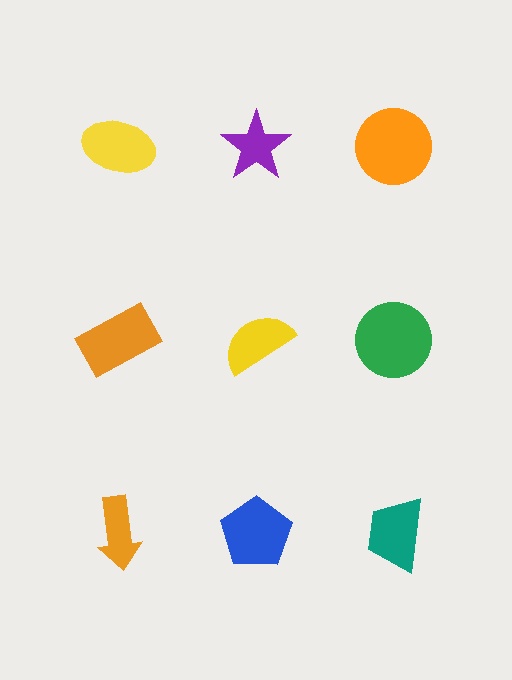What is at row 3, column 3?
A teal trapezoid.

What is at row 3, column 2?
A blue pentagon.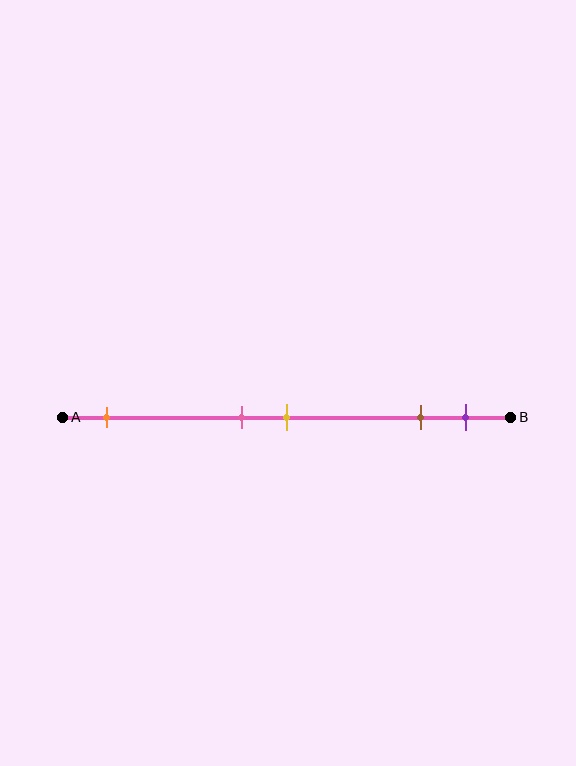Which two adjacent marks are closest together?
The pink and yellow marks are the closest adjacent pair.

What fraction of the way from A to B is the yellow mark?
The yellow mark is approximately 50% (0.5) of the way from A to B.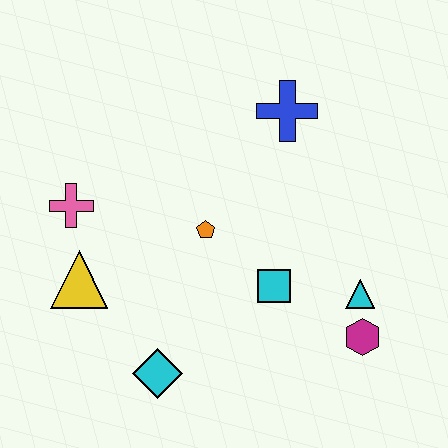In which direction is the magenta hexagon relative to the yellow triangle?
The magenta hexagon is to the right of the yellow triangle.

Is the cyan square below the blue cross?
Yes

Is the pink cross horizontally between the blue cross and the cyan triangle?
No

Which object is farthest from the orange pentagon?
The magenta hexagon is farthest from the orange pentagon.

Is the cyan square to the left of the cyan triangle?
Yes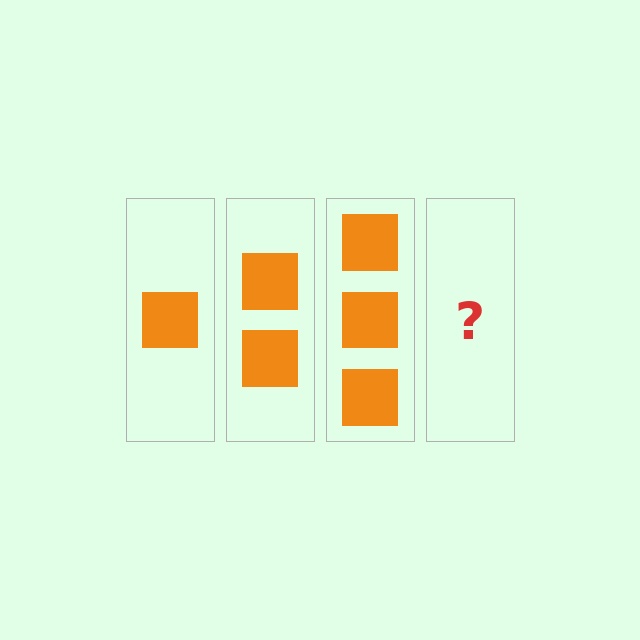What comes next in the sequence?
The next element should be 4 squares.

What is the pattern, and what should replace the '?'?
The pattern is that each step adds one more square. The '?' should be 4 squares.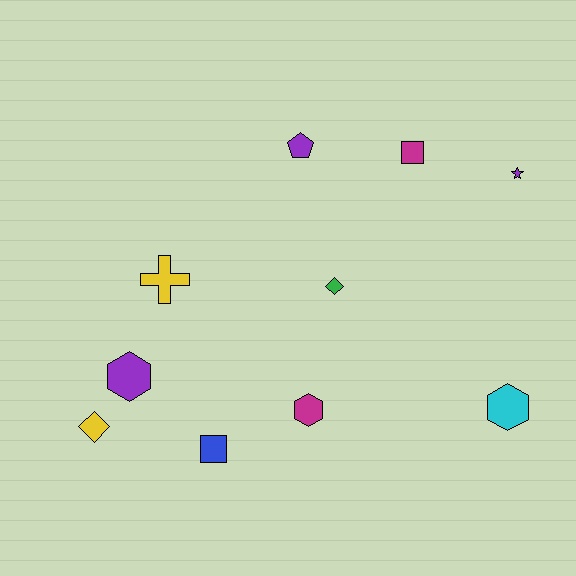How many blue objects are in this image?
There is 1 blue object.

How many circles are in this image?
There are no circles.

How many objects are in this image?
There are 10 objects.